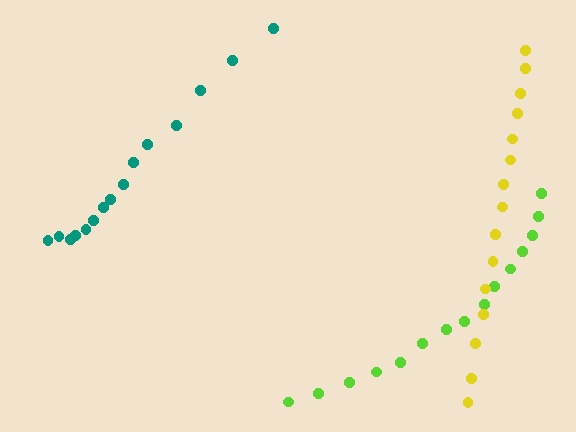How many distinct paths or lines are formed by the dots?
There are 3 distinct paths.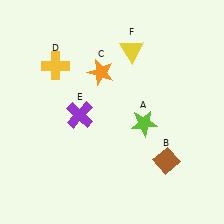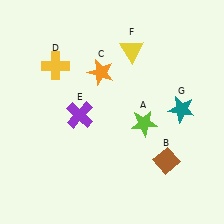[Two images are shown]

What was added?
A teal star (G) was added in Image 2.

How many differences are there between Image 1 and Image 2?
There is 1 difference between the two images.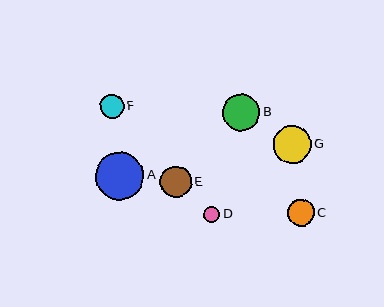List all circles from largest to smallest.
From largest to smallest: A, G, B, E, C, F, D.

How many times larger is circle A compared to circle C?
Circle A is approximately 1.8 times the size of circle C.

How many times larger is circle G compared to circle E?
Circle G is approximately 1.2 times the size of circle E.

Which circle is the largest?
Circle A is the largest with a size of approximately 48 pixels.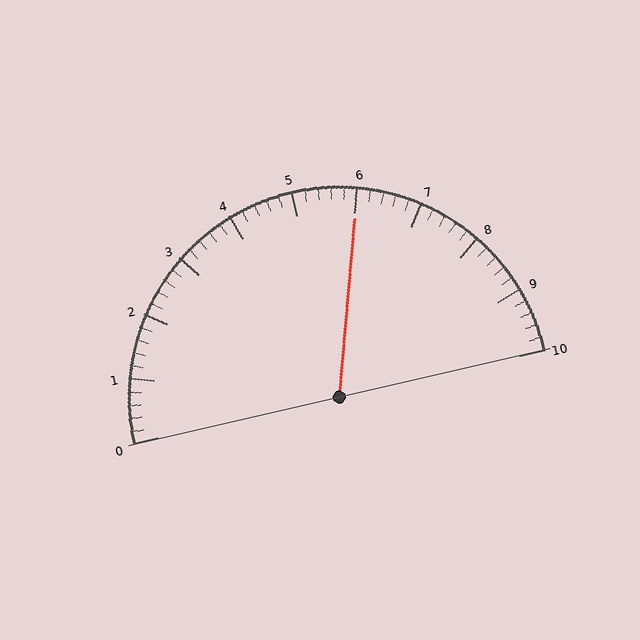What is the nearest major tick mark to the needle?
The nearest major tick mark is 6.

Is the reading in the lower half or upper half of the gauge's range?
The reading is in the upper half of the range (0 to 10).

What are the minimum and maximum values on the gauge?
The gauge ranges from 0 to 10.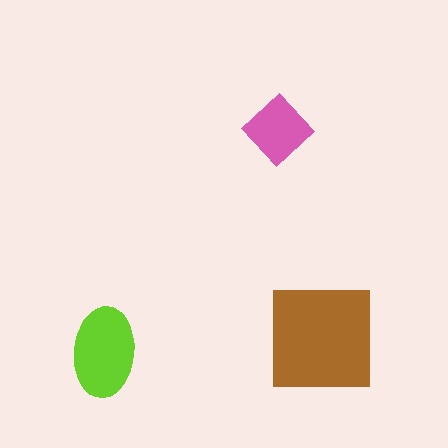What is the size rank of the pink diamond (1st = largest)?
3rd.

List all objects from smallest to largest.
The pink diamond, the lime ellipse, the brown square.